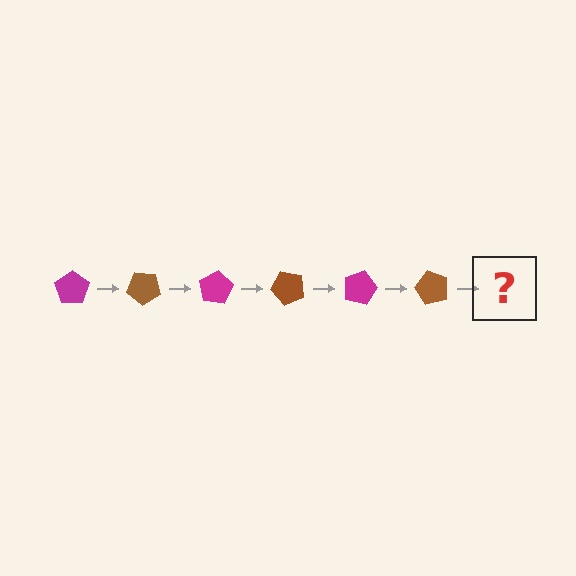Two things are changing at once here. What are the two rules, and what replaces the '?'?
The two rules are that it rotates 40 degrees each step and the color cycles through magenta and brown. The '?' should be a magenta pentagon, rotated 240 degrees from the start.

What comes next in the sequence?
The next element should be a magenta pentagon, rotated 240 degrees from the start.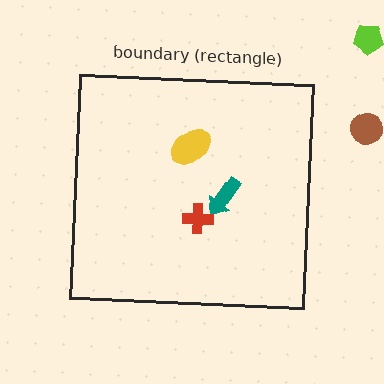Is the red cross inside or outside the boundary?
Inside.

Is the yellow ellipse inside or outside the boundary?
Inside.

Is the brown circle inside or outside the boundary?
Outside.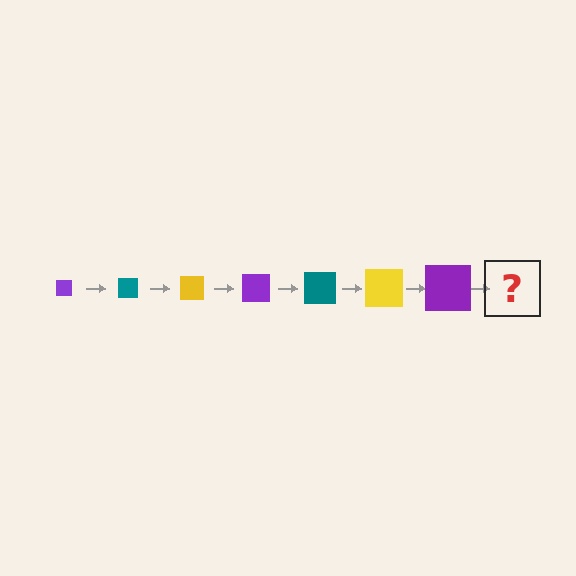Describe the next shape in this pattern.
It should be a teal square, larger than the previous one.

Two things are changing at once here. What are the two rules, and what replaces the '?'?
The two rules are that the square grows larger each step and the color cycles through purple, teal, and yellow. The '?' should be a teal square, larger than the previous one.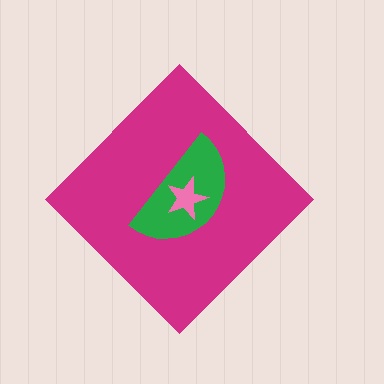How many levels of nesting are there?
3.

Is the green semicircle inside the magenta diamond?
Yes.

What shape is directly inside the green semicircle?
The pink star.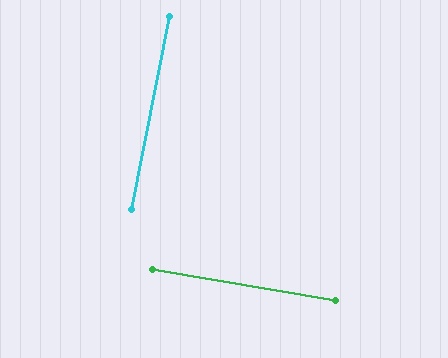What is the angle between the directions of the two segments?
Approximately 88 degrees.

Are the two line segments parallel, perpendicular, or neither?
Perpendicular — they meet at approximately 88°.